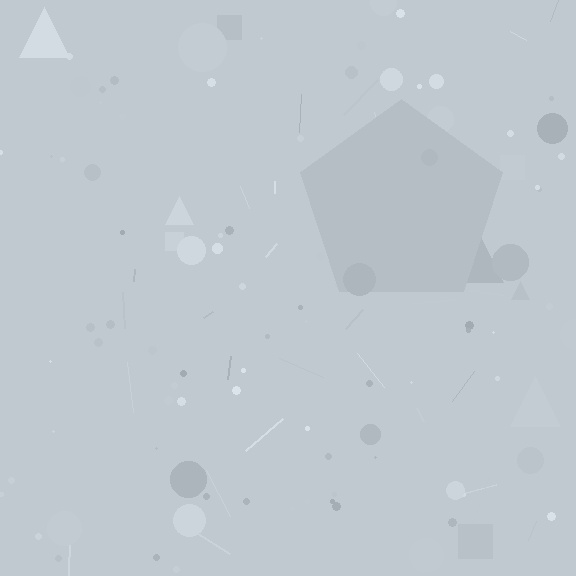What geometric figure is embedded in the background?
A pentagon is embedded in the background.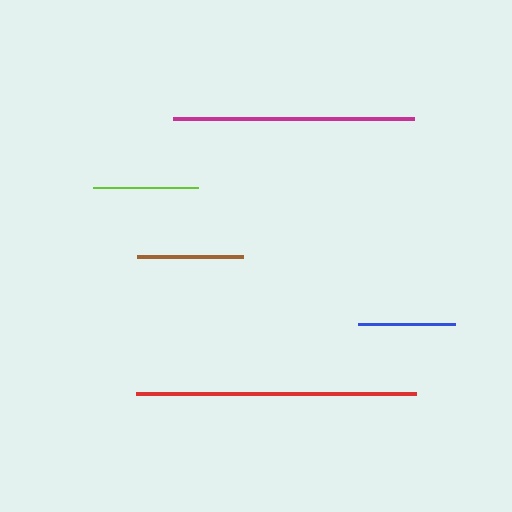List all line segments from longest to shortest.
From longest to shortest: red, magenta, brown, lime, blue.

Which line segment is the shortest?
The blue line is the shortest at approximately 97 pixels.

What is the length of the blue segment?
The blue segment is approximately 97 pixels long.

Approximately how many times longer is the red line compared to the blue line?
The red line is approximately 2.9 times the length of the blue line.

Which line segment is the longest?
The red line is the longest at approximately 280 pixels.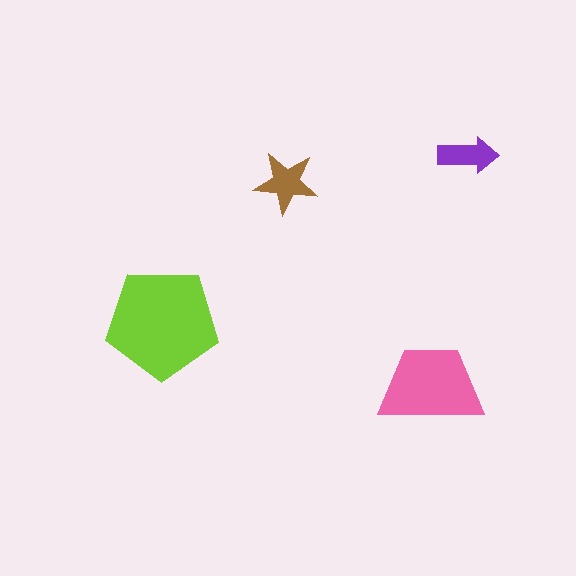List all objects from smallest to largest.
The purple arrow, the brown star, the pink trapezoid, the lime pentagon.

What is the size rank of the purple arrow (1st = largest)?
4th.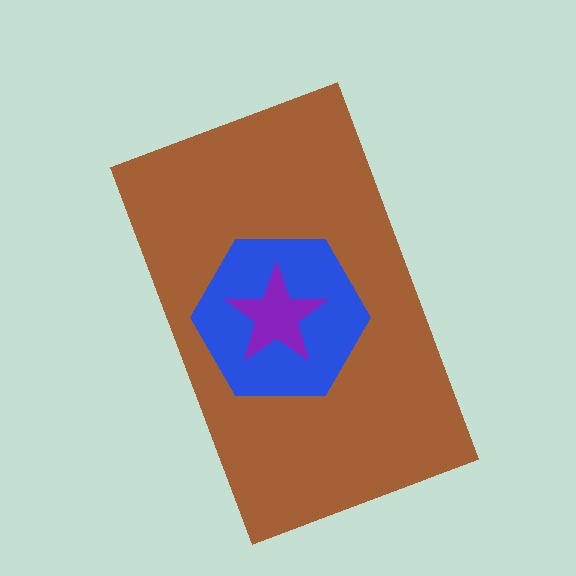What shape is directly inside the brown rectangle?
The blue hexagon.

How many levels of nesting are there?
3.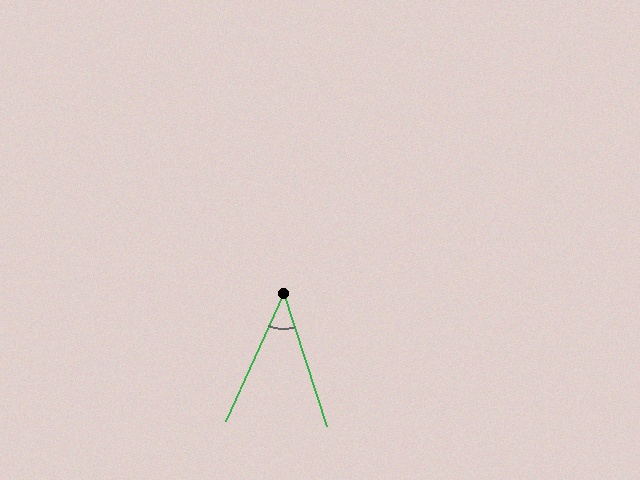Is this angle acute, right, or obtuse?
It is acute.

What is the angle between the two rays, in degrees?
Approximately 42 degrees.